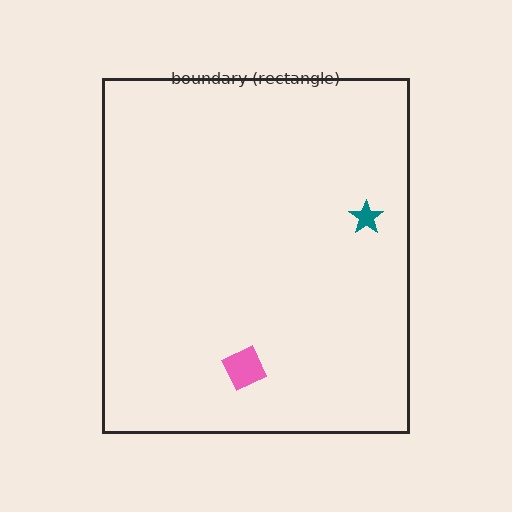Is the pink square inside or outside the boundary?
Inside.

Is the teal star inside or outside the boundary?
Inside.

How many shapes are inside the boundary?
2 inside, 0 outside.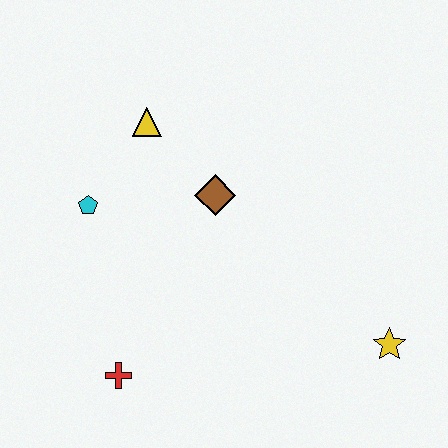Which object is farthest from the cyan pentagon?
The yellow star is farthest from the cyan pentagon.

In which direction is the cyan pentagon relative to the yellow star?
The cyan pentagon is to the left of the yellow star.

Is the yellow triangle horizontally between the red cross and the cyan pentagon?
No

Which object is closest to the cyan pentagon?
The yellow triangle is closest to the cyan pentagon.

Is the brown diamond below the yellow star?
No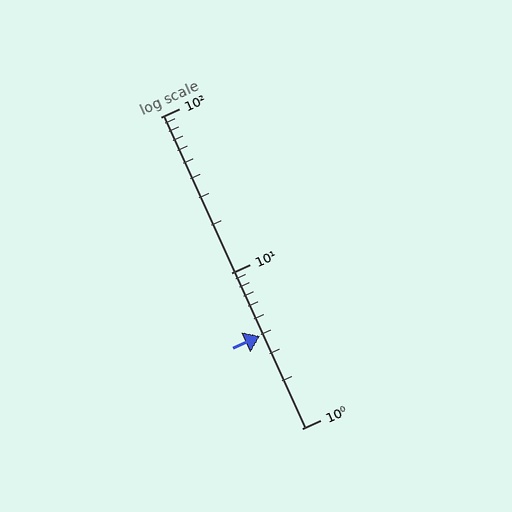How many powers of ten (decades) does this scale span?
The scale spans 2 decades, from 1 to 100.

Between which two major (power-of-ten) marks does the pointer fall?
The pointer is between 1 and 10.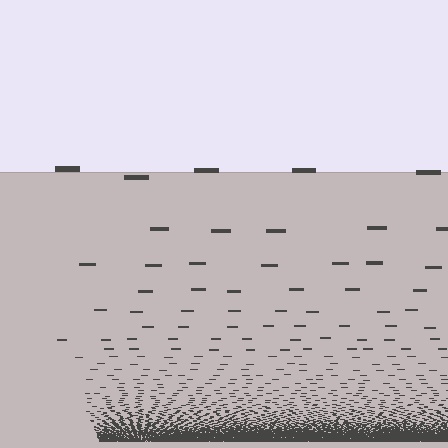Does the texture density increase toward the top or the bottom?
Density increases toward the bottom.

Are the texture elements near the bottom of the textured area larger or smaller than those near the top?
Smaller. The gradient is inverted — elements near the bottom are smaller and denser.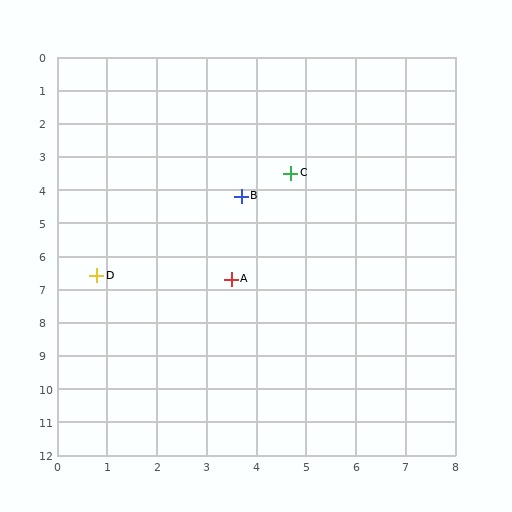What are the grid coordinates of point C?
Point C is at approximately (4.7, 3.5).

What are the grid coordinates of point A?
Point A is at approximately (3.5, 6.7).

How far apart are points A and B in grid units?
Points A and B are about 2.5 grid units apart.